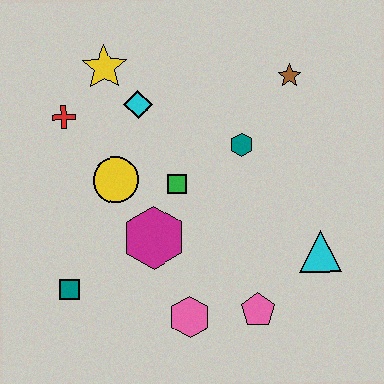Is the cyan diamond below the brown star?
Yes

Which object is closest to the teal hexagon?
The green square is closest to the teal hexagon.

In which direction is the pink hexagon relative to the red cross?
The pink hexagon is below the red cross.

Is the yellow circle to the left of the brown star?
Yes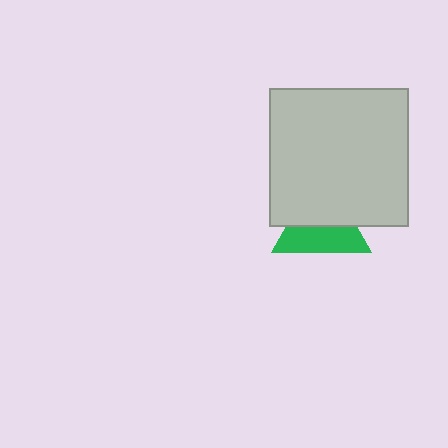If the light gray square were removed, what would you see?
You would see the complete green triangle.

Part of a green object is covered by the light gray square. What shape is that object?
It is a triangle.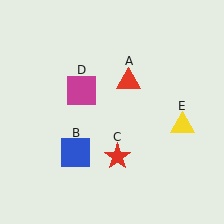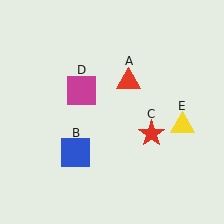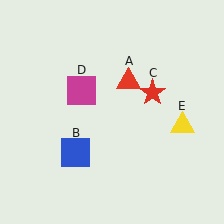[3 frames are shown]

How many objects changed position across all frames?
1 object changed position: red star (object C).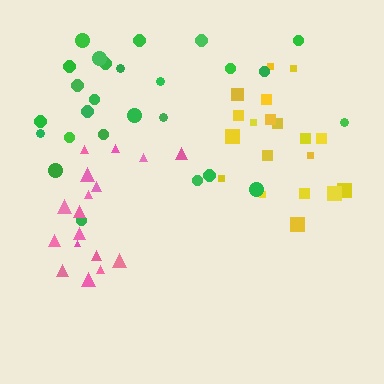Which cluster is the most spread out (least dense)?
Green.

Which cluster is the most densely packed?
Yellow.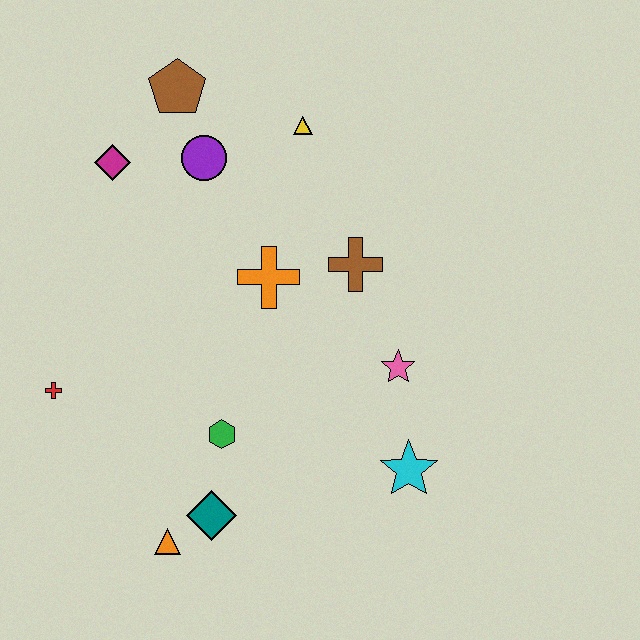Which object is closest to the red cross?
The green hexagon is closest to the red cross.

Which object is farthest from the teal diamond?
The brown pentagon is farthest from the teal diamond.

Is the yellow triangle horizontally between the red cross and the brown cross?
Yes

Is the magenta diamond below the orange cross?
No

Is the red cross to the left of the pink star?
Yes